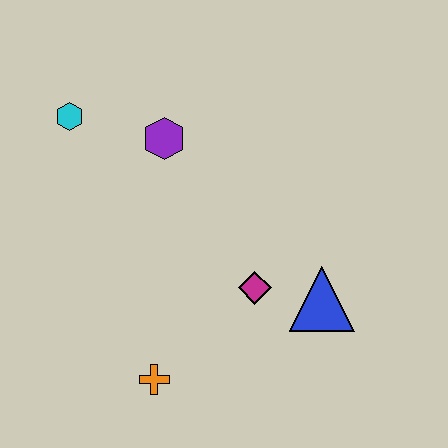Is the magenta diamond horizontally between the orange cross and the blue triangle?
Yes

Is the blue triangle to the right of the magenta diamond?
Yes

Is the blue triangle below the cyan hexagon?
Yes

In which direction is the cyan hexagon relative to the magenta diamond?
The cyan hexagon is to the left of the magenta diamond.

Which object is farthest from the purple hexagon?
The orange cross is farthest from the purple hexagon.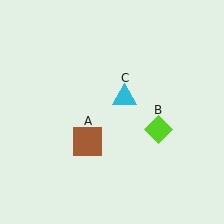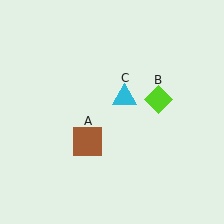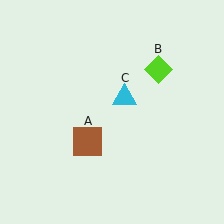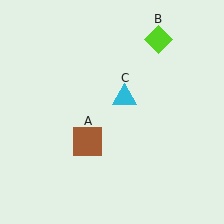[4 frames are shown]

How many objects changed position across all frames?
1 object changed position: lime diamond (object B).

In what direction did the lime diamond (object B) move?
The lime diamond (object B) moved up.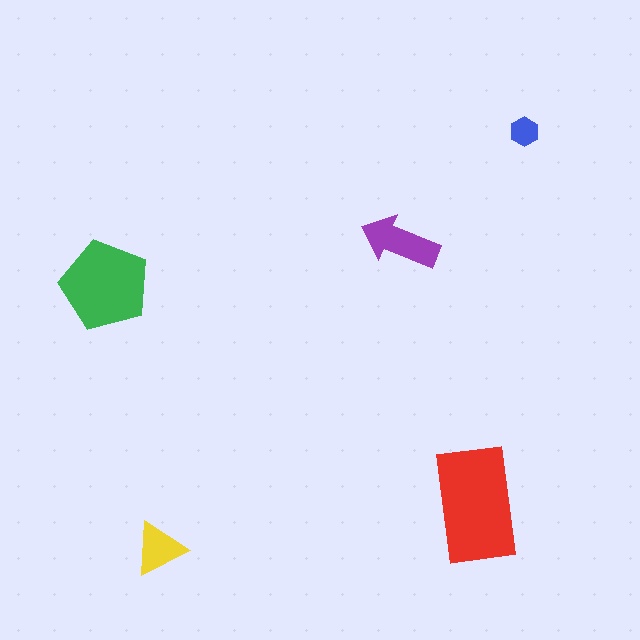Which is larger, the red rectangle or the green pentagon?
The red rectangle.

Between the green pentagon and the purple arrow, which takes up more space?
The green pentagon.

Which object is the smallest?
The blue hexagon.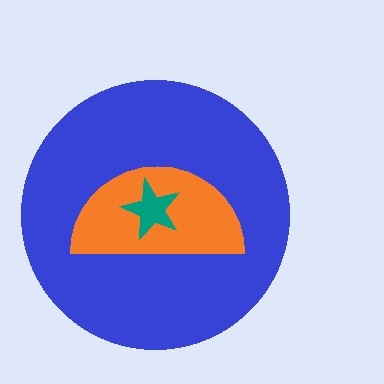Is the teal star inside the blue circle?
Yes.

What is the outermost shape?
The blue circle.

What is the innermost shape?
The teal star.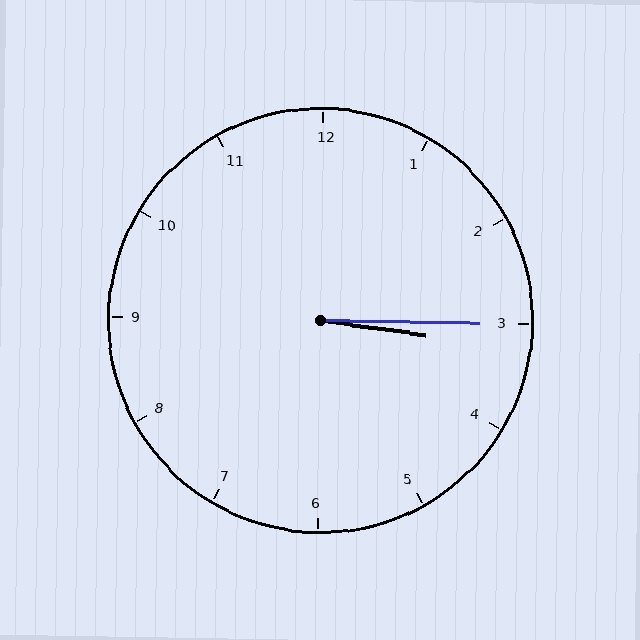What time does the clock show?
3:15.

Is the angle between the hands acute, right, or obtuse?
It is acute.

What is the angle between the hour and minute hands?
Approximately 8 degrees.